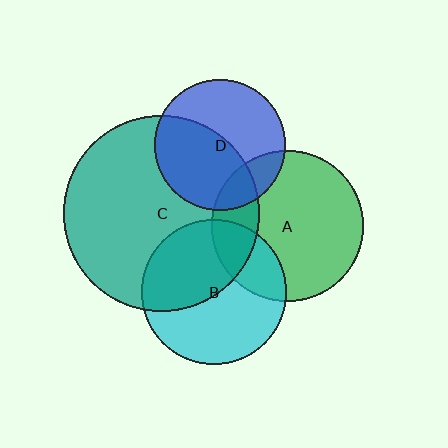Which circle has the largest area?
Circle C (teal).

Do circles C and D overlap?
Yes.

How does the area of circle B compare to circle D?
Approximately 1.2 times.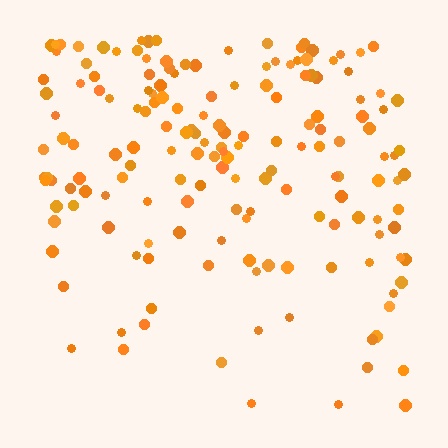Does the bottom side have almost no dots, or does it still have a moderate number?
Still a moderate number, just noticeably fewer than the top.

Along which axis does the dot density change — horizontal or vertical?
Vertical.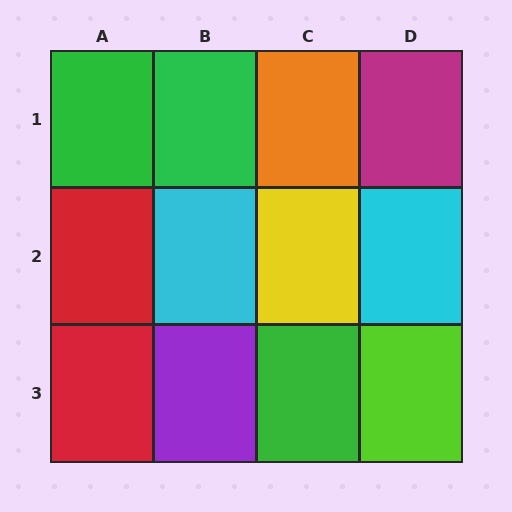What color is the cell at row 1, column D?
Magenta.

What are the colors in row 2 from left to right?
Red, cyan, yellow, cyan.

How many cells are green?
3 cells are green.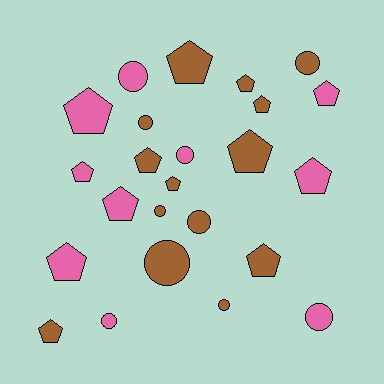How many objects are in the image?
There are 24 objects.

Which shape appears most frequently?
Pentagon, with 14 objects.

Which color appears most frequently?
Brown, with 14 objects.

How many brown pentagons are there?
There are 8 brown pentagons.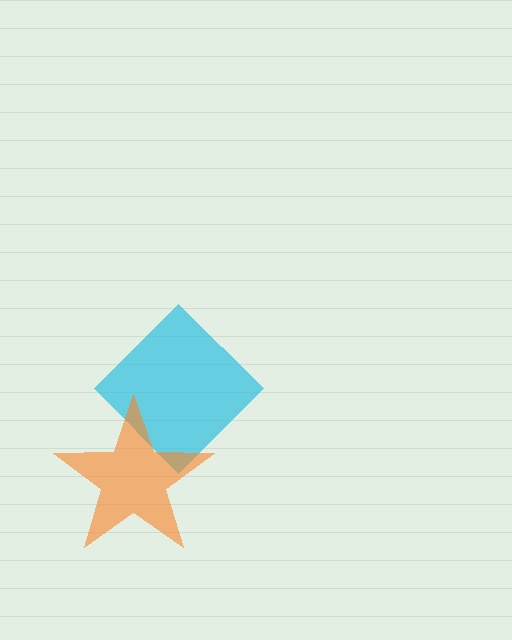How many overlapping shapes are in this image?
There are 2 overlapping shapes in the image.